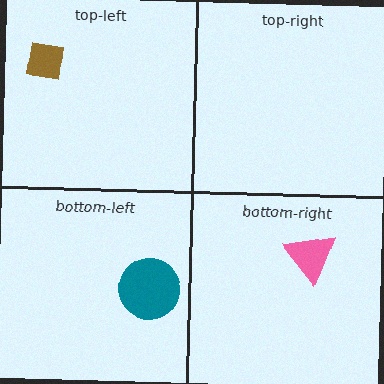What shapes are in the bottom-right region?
The pink triangle.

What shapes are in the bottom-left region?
The teal circle.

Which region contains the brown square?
The top-left region.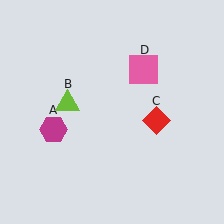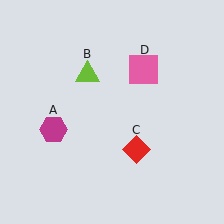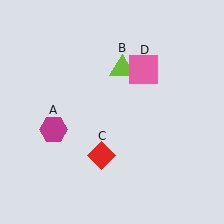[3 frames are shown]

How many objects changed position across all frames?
2 objects changed position: lime triangle (object B), red diamond (object C).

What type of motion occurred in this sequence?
The lime triangle (object B), red diamond (object C) rotated clockwise around the center of the scene.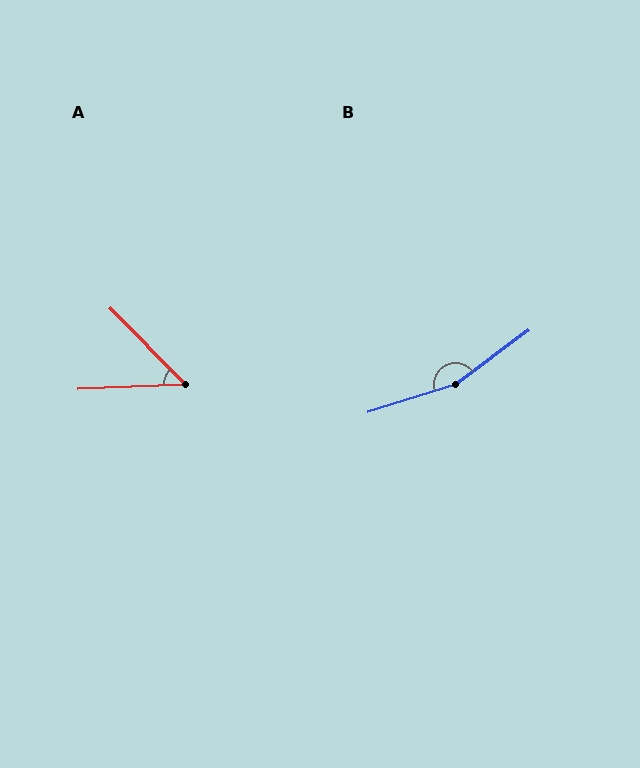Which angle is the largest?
B, at approximately 160 degrees.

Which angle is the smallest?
A, at approximately 48 degrees.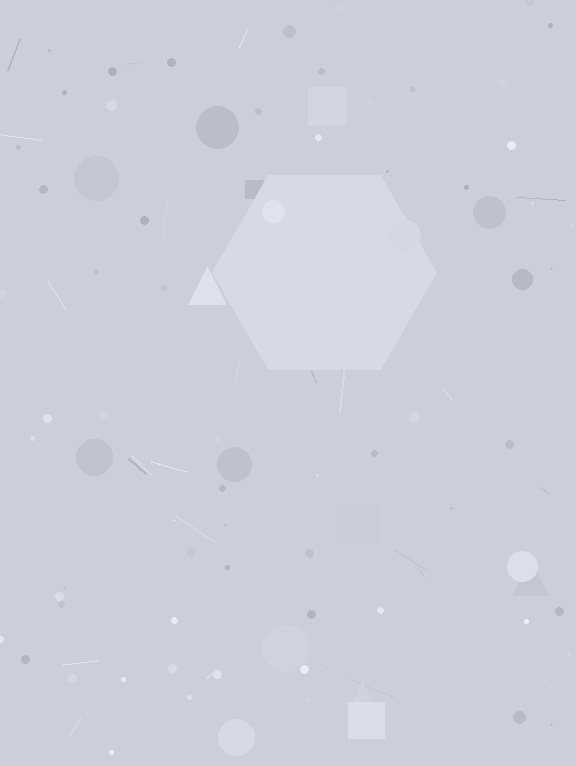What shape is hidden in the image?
A hexagon is hidden in the image.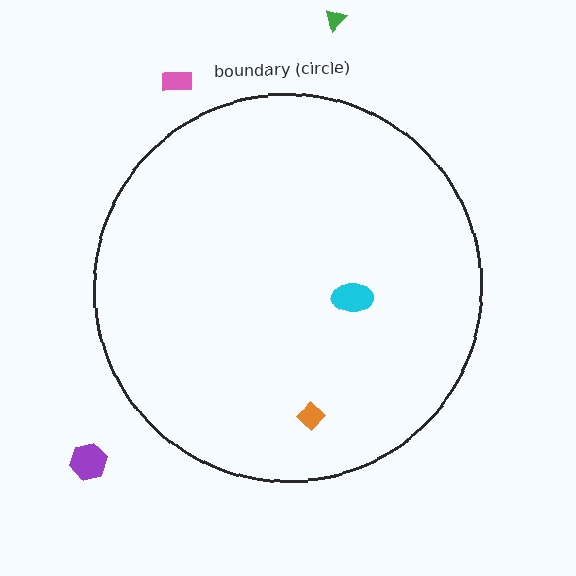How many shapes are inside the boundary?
2 inside, 3 outside.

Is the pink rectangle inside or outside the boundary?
Outside.